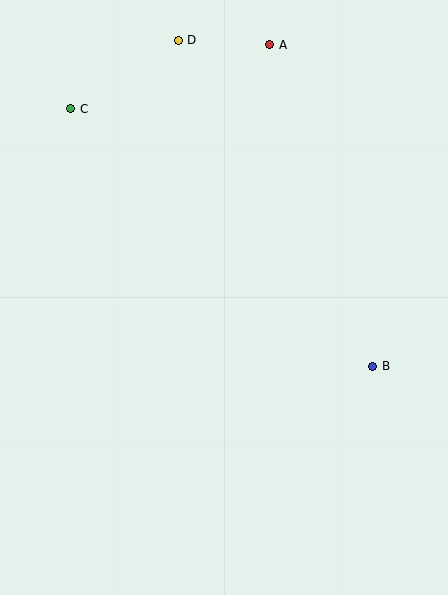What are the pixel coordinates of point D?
Point D is at (178, 40).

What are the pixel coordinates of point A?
Point A is at (270, 45).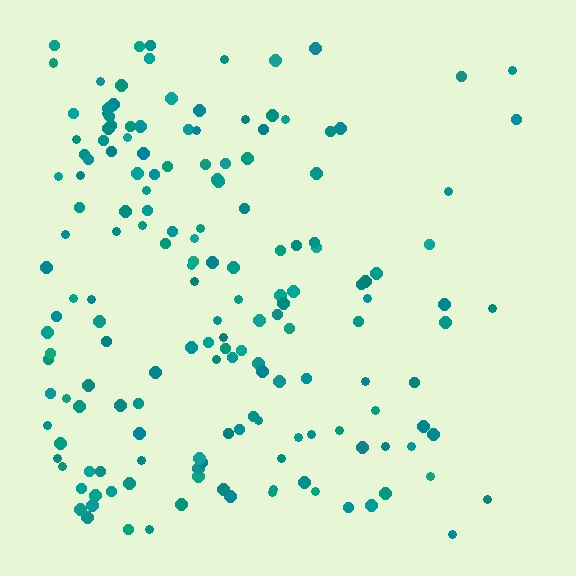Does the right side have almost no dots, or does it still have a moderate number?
Still a moderate number, just noticeably fewer than the left.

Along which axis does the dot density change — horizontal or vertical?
Horizontal.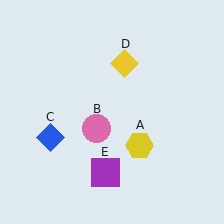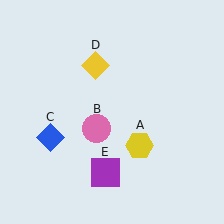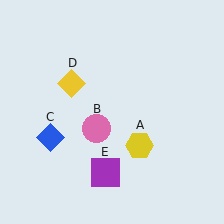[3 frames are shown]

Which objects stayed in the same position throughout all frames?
Yellow hexagon (object A) and pink circle (object B) and blue diamond (object C) and purple square (object E) remained stationary.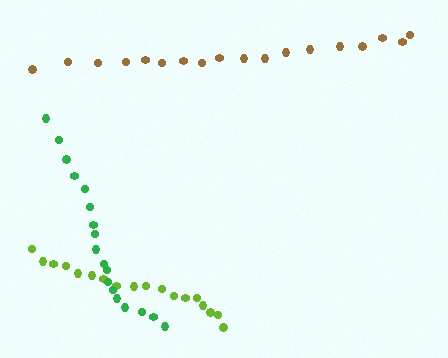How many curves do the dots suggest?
There are 3 distinct paths.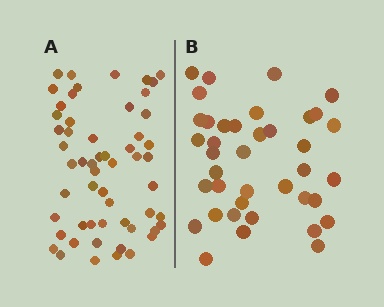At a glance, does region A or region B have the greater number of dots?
Region A (the left region) has more dots.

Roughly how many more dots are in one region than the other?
Region A has approximately 15 more dots than region B.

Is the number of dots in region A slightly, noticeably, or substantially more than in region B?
Region A has noticeably more, but not dramatically so. The ratio is roughly 1.4 to 1.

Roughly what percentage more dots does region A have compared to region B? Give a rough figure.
About 45% more.